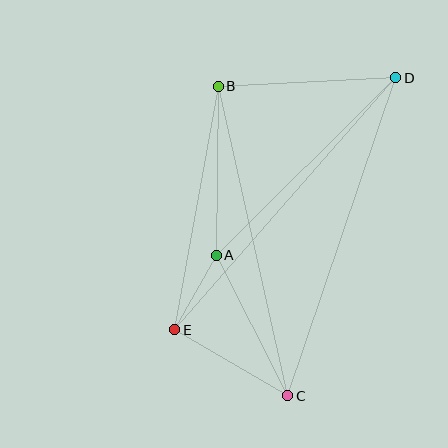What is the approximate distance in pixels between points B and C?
The distance between B and C is approximately 317 pixels.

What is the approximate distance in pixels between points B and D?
The distance between B and D is approximately 178 pixels.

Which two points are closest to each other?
Points A and E are closest to each other.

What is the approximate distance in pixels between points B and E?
The distance between B and E is approximately 247 pixels.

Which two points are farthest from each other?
Points C and D are farthest from each other.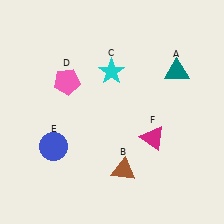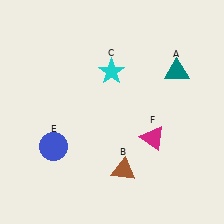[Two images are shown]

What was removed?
The pink pentagon (D) was removed in Image 2.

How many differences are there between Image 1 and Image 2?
There is 1 difference between the two images.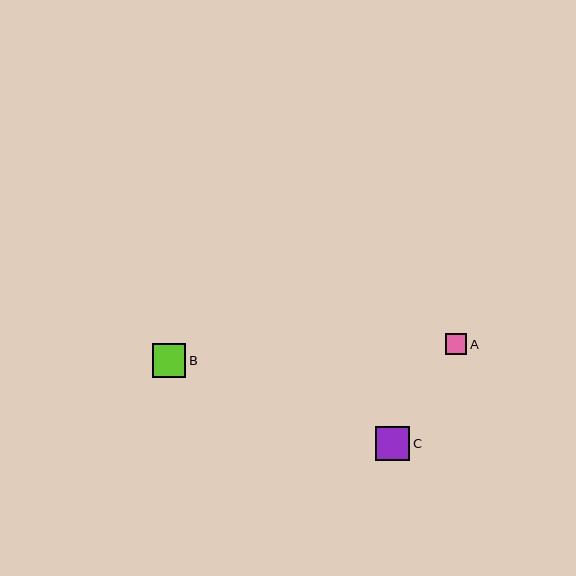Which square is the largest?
Square C is the largest with a size of approximately 34 pixels.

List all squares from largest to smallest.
From largest to smallest: C, B, A.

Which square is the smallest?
Square A is the smallest with a size of approximately 21 pixels.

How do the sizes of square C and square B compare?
Square C and square B are approximately the same size.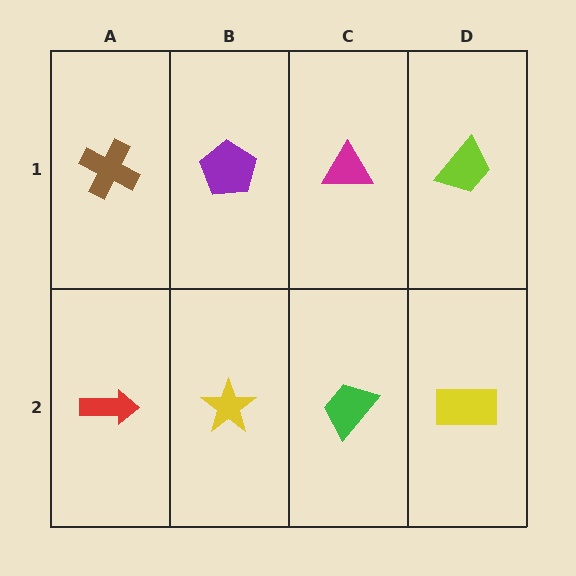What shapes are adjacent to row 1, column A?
A red arrow (row 2, column A), a purple pentagon (row 1, column B).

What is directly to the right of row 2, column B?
A green trapezoid.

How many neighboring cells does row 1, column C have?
3.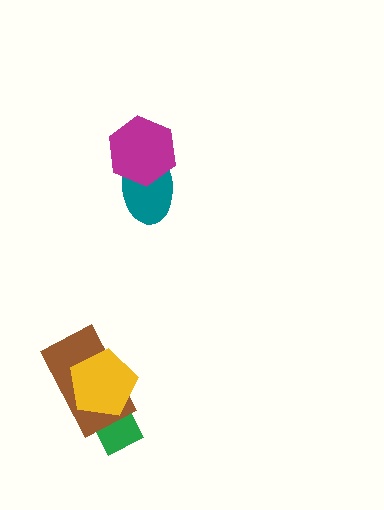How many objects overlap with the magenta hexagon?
1 object overlaps with the magenta hexagon.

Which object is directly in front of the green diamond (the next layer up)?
The brown rectangle is directly in front of the green diamond.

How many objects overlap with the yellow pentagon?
2 objects overlap with the yellow pentagon.